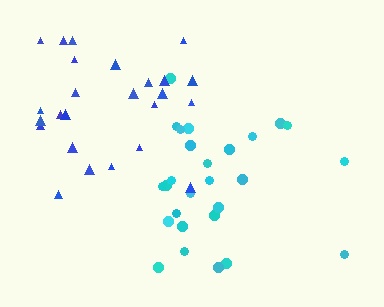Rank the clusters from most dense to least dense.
cyan, blue.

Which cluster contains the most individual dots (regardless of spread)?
Cyan (28).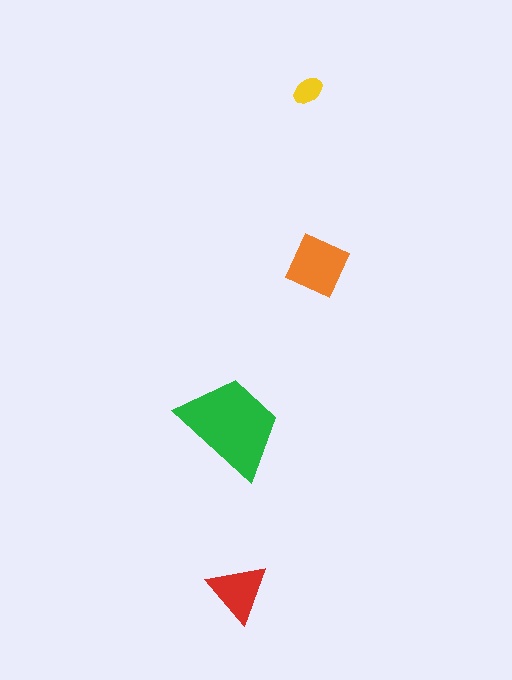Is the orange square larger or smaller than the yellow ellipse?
Larger.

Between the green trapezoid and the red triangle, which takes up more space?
The green trapezoid.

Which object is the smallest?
The yellow ellipse.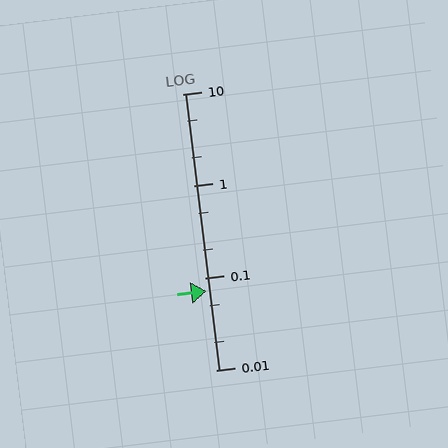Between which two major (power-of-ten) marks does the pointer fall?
The pointer is between 0.01 and 0.1.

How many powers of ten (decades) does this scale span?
The scale spans 3 decades, from 0.01 to 10.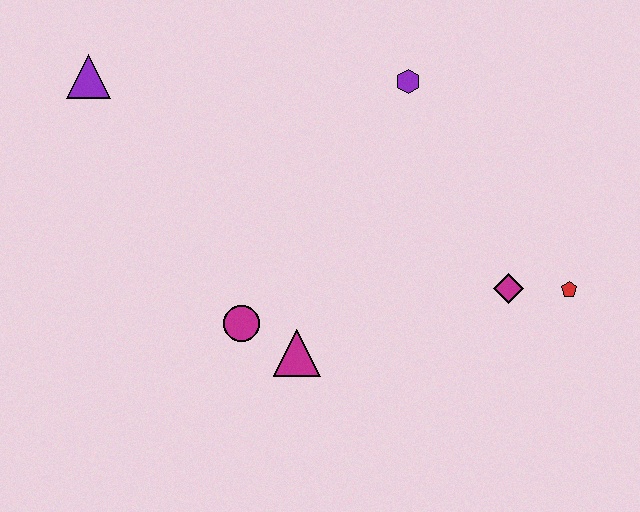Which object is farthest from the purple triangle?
The red pentagon is farthest from the purple triangle.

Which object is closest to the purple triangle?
The magenta circle is closest to the purple triangle.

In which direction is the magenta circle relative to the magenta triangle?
The magenta circle is to the left of the magenta triangle.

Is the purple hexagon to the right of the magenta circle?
Yes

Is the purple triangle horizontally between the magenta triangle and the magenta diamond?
No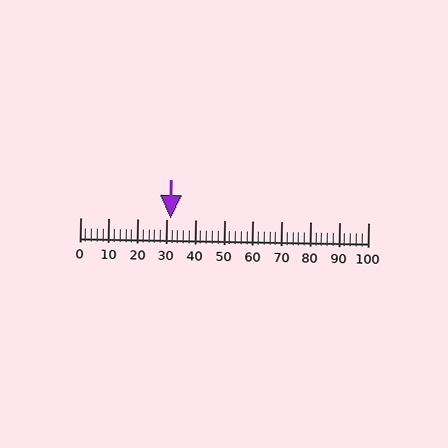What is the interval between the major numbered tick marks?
The major tick marks are spaced 10 units apart.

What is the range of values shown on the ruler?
The ruler shows values from 0 to 100.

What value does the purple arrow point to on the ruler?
The purple arrow points to approximately 32.